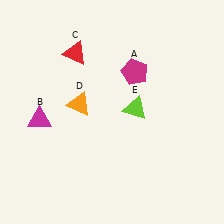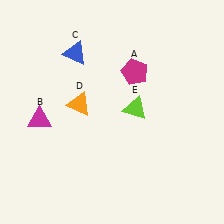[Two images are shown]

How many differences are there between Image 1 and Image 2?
There is 1 difference between the two images.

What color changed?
The triangle (C) changed from red in Image 1 to blue in Image 2.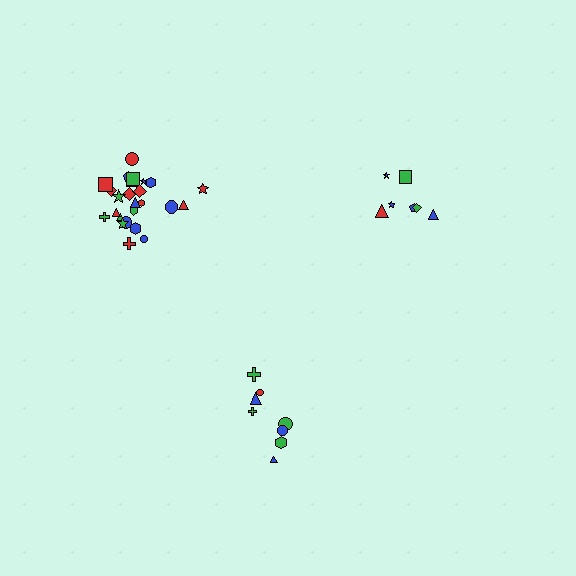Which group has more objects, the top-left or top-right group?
The top-left group.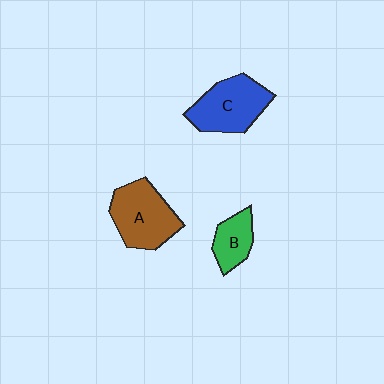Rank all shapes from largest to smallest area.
From largest to smallest: A (brown), C (blue), B (green).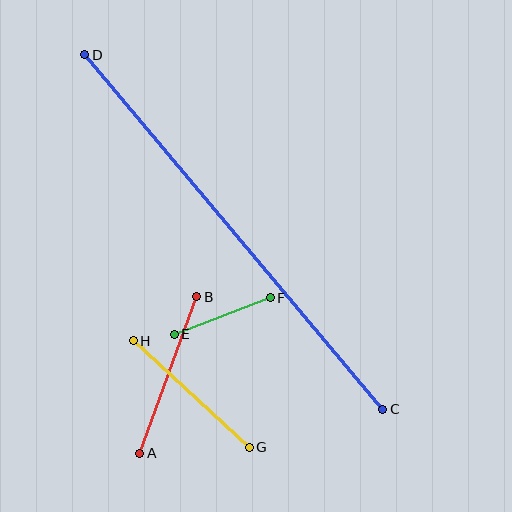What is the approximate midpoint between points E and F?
The midpoint is at approximately (222, 316) pixels.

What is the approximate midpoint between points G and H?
The midpoint is at approximately (191, 394) pixels.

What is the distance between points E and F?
The distance is approximately 103 pixels.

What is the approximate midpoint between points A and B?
The midpoint is at approximately (168, 375) pixels.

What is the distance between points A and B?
The distance is approximately 167 pixels.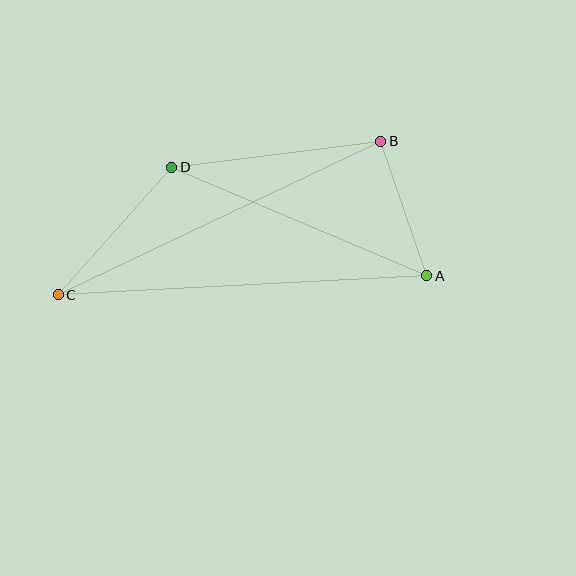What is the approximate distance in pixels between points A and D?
The distance between A and D is approximately 277 pixels.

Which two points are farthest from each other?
Points A and C are farthest from each other.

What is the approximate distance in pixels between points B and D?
The distance between B and D is approximately 210 pixels.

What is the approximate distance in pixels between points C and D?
The distance between C and D is approximately 171 pixels.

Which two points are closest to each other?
Points A and B are closest to each other.